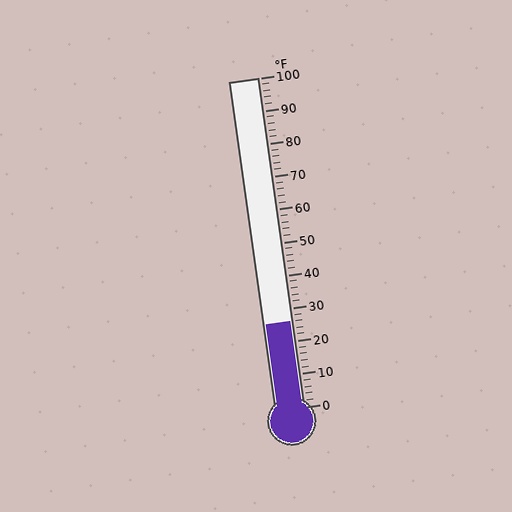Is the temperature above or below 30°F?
The temperature is below 30°F.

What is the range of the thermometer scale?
The thermometer scale ranges from 0°F to 100°F.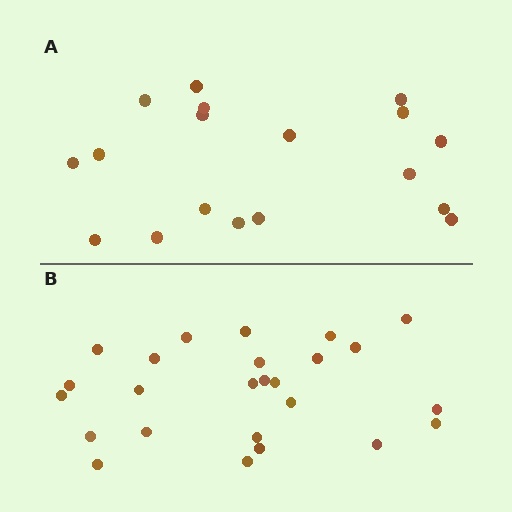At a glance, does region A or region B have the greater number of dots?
Region B (the bottom region) has more dots.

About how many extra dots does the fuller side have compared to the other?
Region B has roughly 8 or so more dots than region A.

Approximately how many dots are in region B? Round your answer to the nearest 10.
About 20 dots. (The exact count is 25, which rounds to 20.)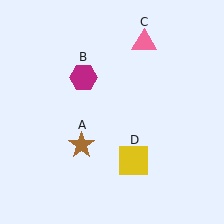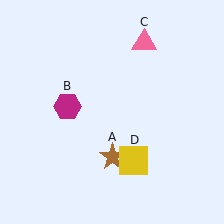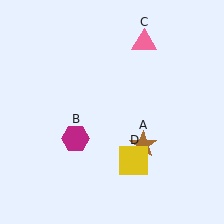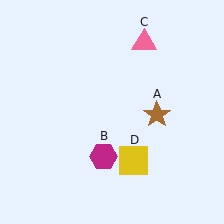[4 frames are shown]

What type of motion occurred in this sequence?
The brown star (object A), magenta hexagon (object B) rotated counterclockwise around the center of the scene.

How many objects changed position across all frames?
2 objects changed position: brown star (object A), magenta hexagon (object B).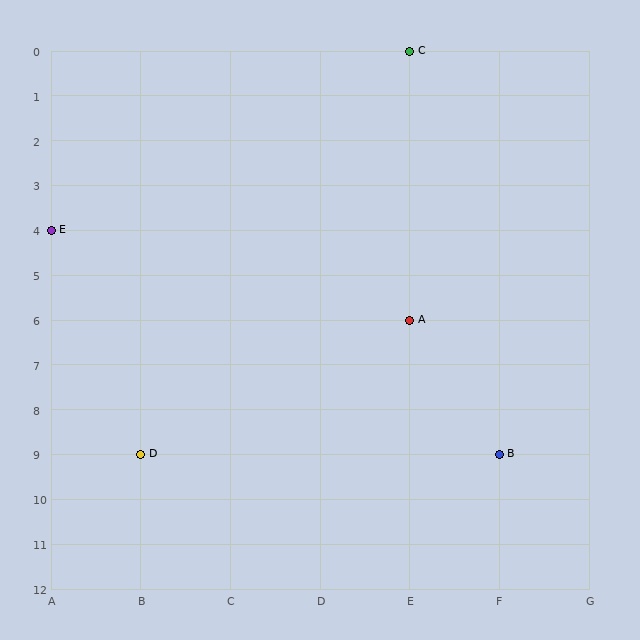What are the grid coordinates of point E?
Point E is at grid coordinates (A, 4).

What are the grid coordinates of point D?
Point D is at grid coordinates (B, 9).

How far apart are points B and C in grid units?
Points B and C are 1 column and 9 rows apart (about 9.1 grid units diagonally).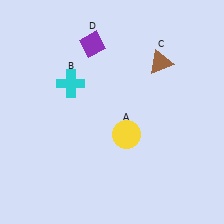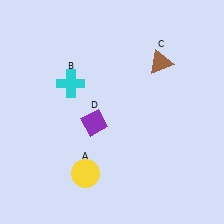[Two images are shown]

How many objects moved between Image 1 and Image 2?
2 objects moved between the two images.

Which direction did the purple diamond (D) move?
The purple diamond (D) moved down.